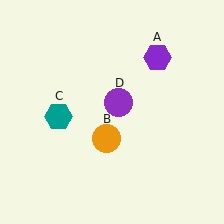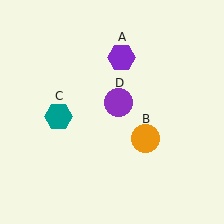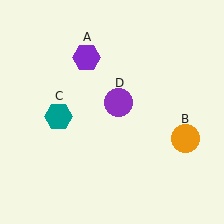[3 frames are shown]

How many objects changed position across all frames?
2 objects changed position: purple hexagon (object A), orange circle (object B).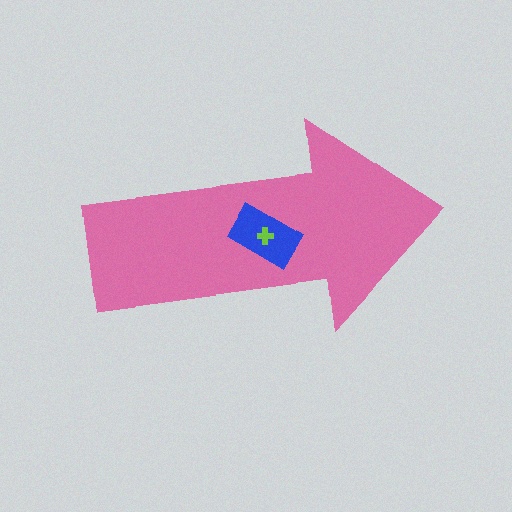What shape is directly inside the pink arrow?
The blue rectangle.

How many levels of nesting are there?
3.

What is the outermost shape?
The pink arrow.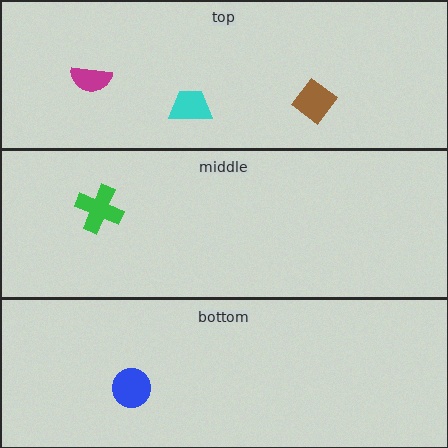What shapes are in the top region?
The brown diamond, the magenta semicircle, the cyan trapezoid.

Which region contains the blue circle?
The bottom region.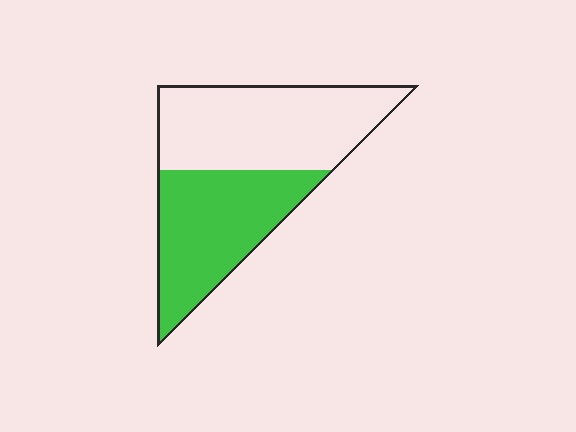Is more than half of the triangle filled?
No.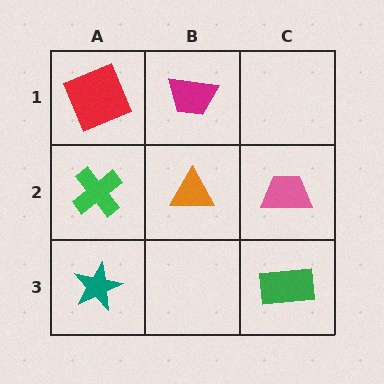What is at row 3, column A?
A teal star.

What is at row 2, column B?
An orange triangle.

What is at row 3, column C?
A green rectangle.